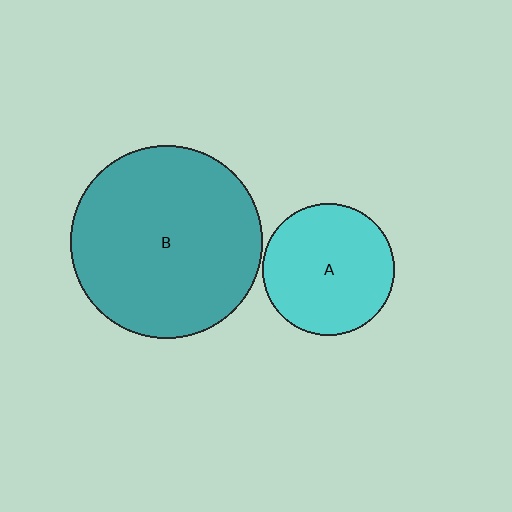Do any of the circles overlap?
No, none of the circles overlap.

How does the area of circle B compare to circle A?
Approximately 2.1 times.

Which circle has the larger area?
Circle B (teal).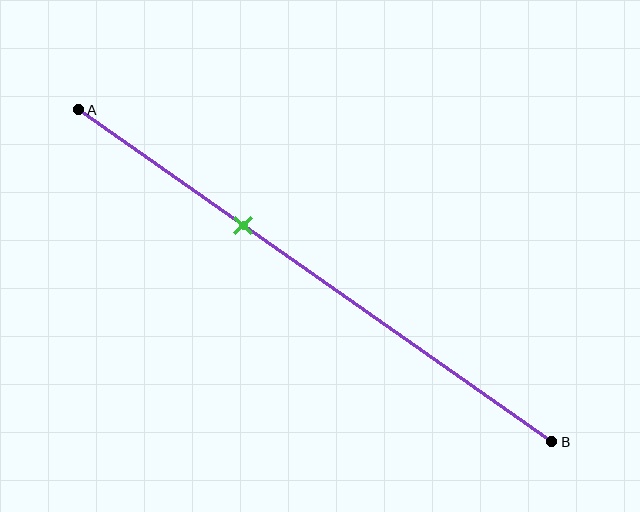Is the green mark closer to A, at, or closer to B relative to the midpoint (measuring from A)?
The green mark is closer to point A than the midpoint of segment AB.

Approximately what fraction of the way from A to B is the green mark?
The green mark is approximately 35% of the way from A to B.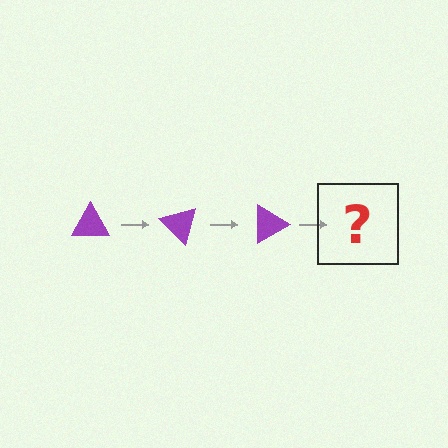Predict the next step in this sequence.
The next step is a purple triangle rotated 135 degrees.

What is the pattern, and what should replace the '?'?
The pattern is that the triangle rotates 45 degrees each step. The '?' should be a purple triangle rotated 135 degrees.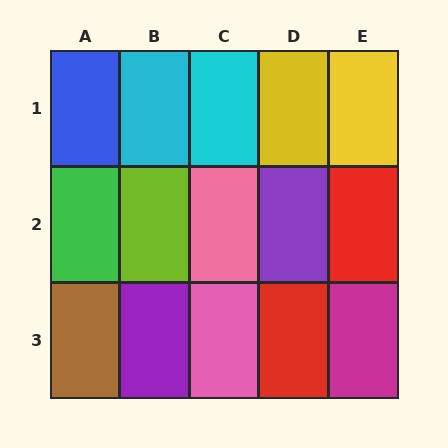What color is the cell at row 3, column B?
Purple.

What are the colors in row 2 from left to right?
Green, lime, pink, purple, red.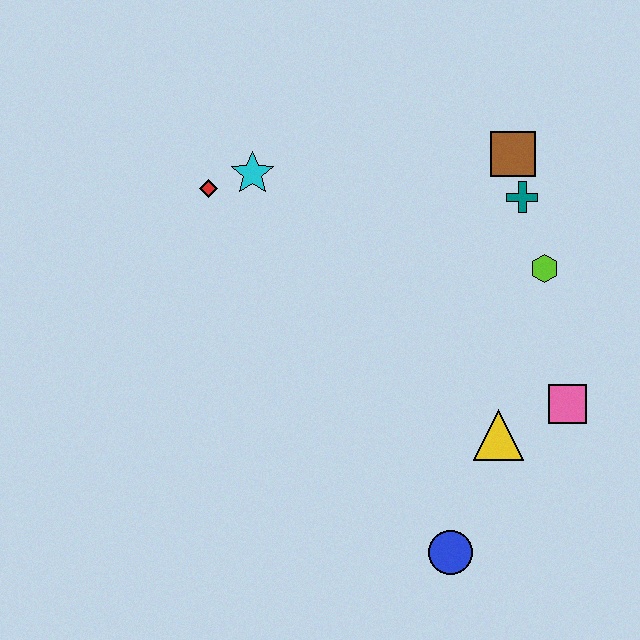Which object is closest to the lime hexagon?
The teal cross is closest to the lime hexagon.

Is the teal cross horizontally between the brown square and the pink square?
Yes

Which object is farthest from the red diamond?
The blue circle is farthest from the red diamond.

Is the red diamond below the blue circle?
No